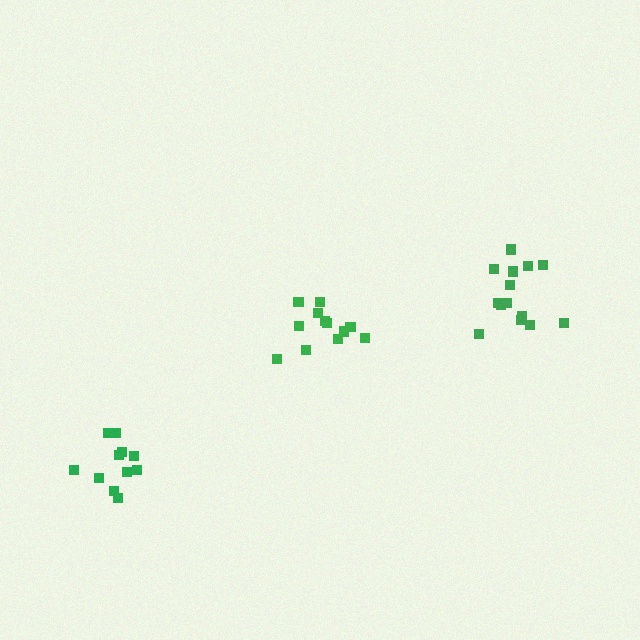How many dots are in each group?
Group 1: 11 dots, Group 2: 14 dots, Group 3: 12 dots (37 total).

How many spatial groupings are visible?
There are 3 spatial groupings.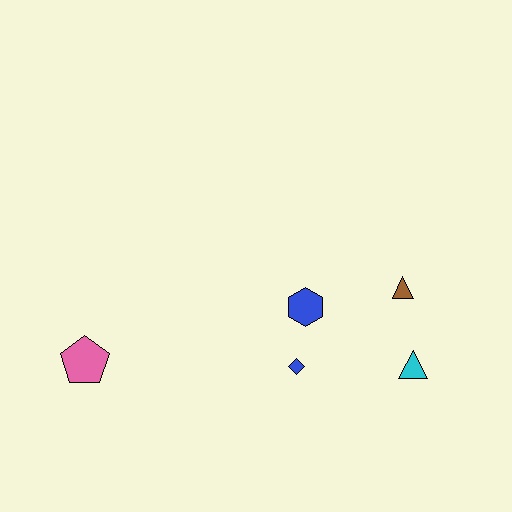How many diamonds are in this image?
There is 1 diamond.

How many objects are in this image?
There are 5 objects.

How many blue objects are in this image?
There are 2 blue objects.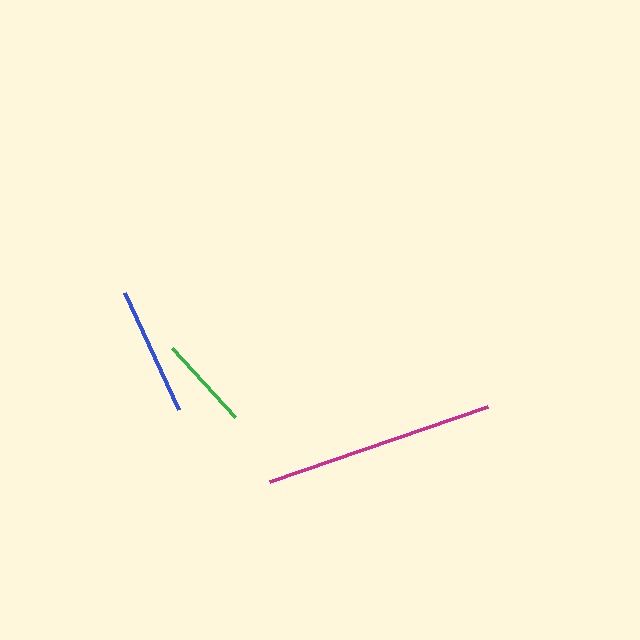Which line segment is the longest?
The magenta line is the longest at approximately 231 pixels.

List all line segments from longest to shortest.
From longest to shortest: magenta, blue, green.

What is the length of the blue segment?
The blue segment is approximately 128 pixels long.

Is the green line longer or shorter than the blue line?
The blue line is longer than the green line.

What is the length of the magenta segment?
The magenta segment is approximately 231 pixels long.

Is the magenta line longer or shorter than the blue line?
The magenta line is longer than the blue line.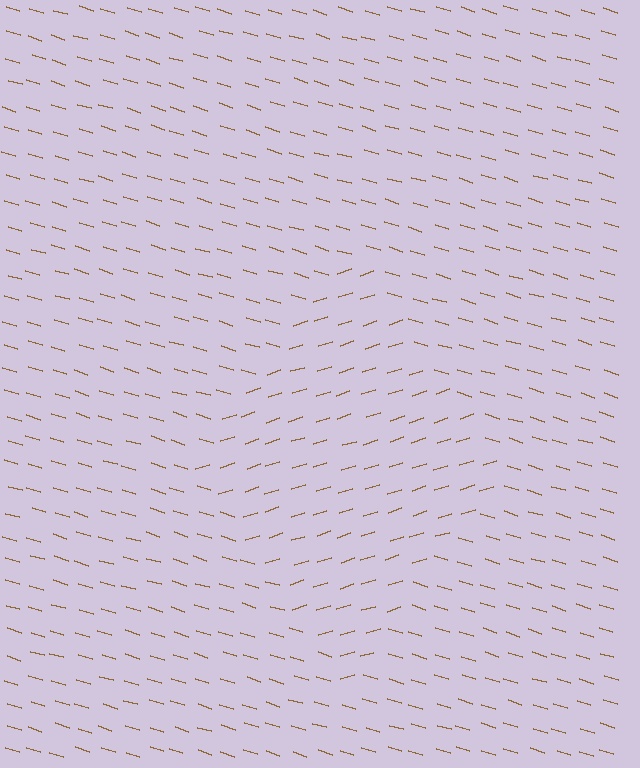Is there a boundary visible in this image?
Yes, there is a texture boundary formed by a change in line orientation.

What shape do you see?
I see a diamond.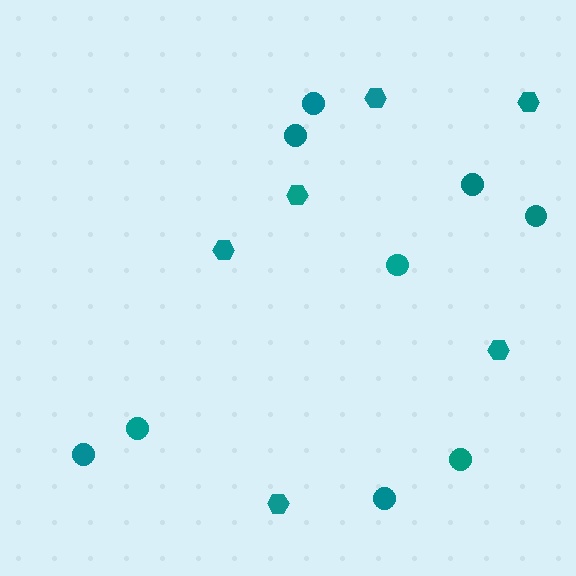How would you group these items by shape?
There are 2 groups: one group of circles (9) and one group of hexagons (6).